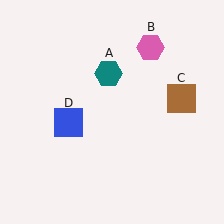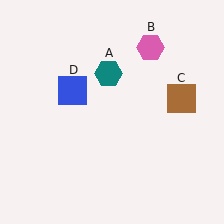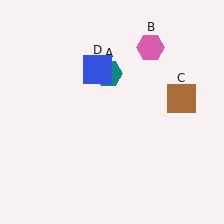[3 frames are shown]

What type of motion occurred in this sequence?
The blue square (object D) rotated clockwise around the center of the scene.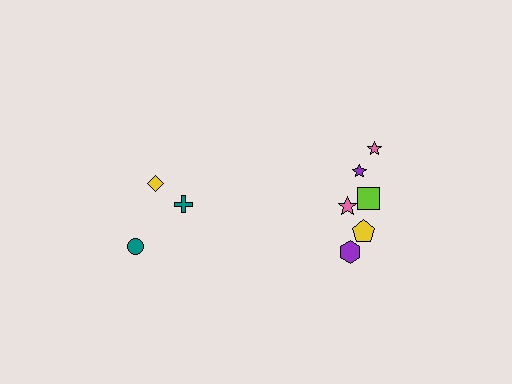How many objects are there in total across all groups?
There are 9 objects.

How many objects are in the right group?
There are 6 objects.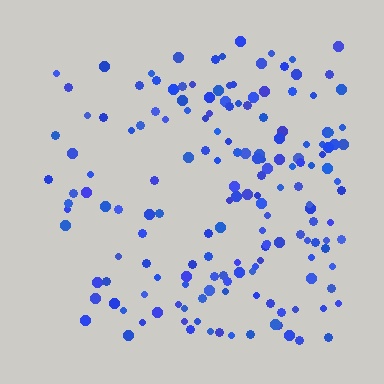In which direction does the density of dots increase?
From left to right, with the right side densest.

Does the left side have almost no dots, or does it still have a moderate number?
Still a moderate number, just noticeably fewer than the right.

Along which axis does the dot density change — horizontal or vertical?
Horizontal.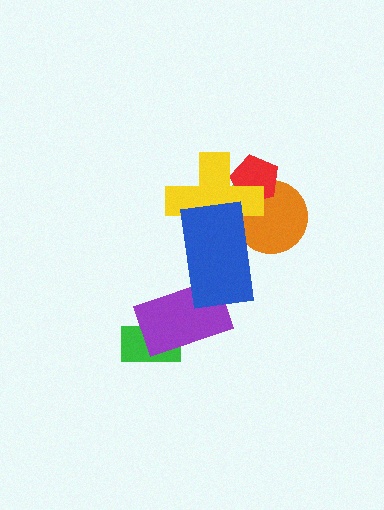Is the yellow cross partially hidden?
Yes, it is partially covered by another shape.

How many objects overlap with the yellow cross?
4 objects overlap with the yellow cross.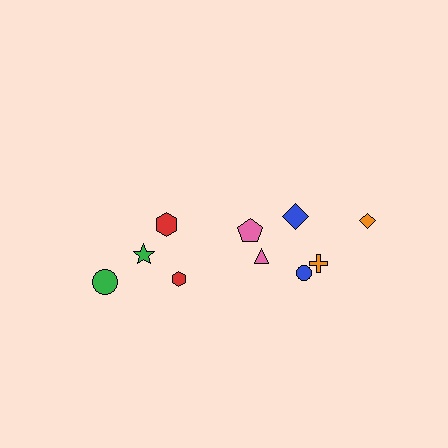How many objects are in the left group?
There are 4 objects.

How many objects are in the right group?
There are 6 objects.